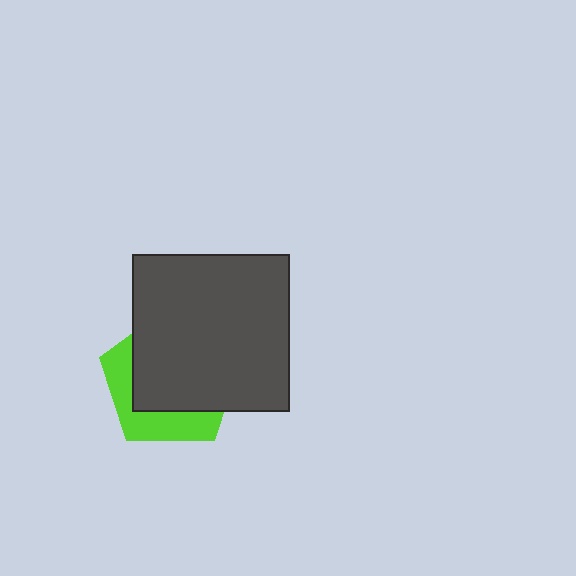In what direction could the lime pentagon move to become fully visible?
The lime pentagon could move toward the lower-left. That would shift it out from behind the dark gray square entirely.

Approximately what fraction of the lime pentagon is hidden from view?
Roughly 66% of the lime pentagon is hidden behind the dark gray square.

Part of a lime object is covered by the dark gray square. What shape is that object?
It is a pentagon.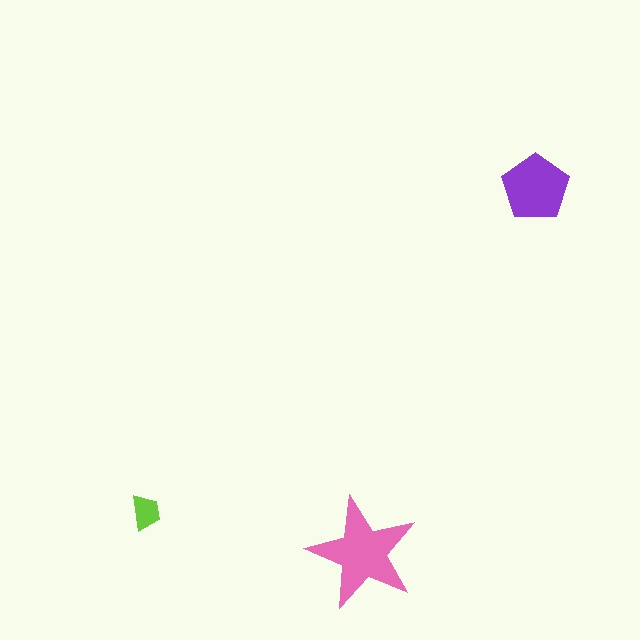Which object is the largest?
The pink star.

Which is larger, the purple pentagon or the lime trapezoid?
The purple pentagon.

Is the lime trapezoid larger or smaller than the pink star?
Smaller.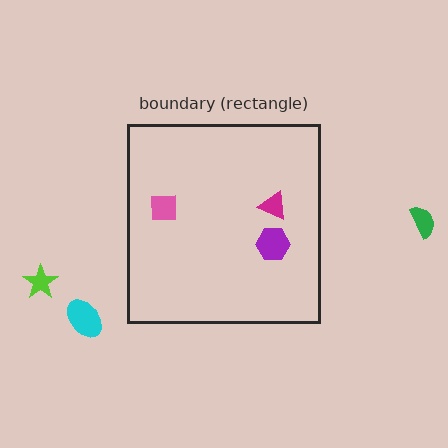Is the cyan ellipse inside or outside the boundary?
Outside.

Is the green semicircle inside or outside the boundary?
Outside.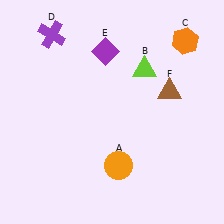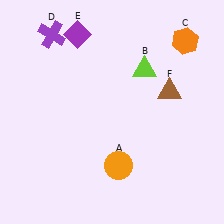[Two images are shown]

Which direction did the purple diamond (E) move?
The purple diamond (E) moved left.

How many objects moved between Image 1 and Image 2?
1 object moved between the two images.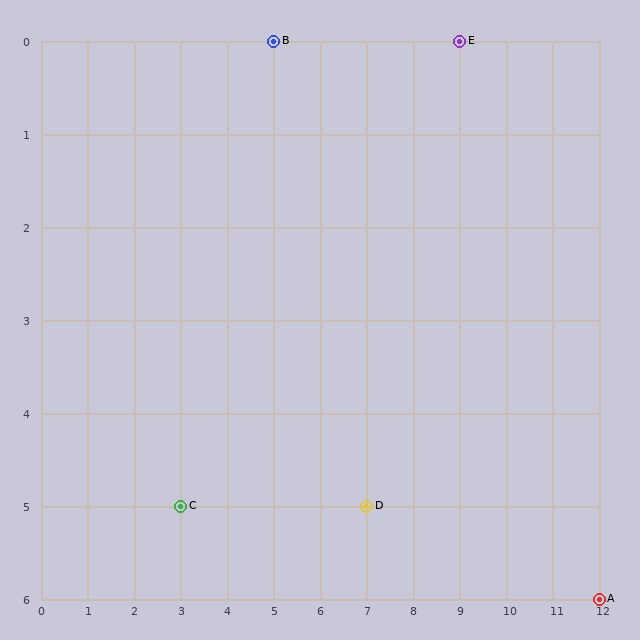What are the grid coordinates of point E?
Point E is at grid coordinates (9, 0).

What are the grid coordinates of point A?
Point A is at grid coordinates (12, 6).